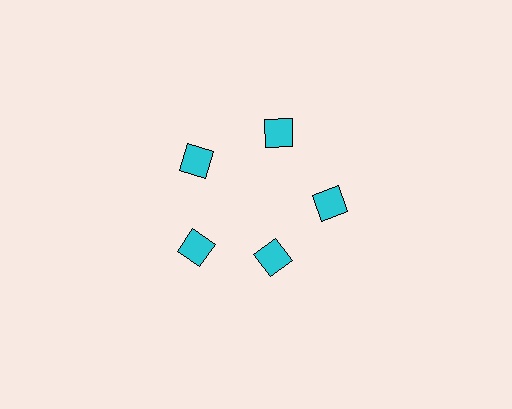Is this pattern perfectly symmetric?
No. The 5 cyan squares are arranged in a ring, but one element near the 5 o'clock position is pulled inward toward the center, breaking the 5-fold rotational symmetry.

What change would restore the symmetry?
The symmetry would be restored by moving it outward, back onto the ring so that all 5 squares sit at equal angles and equal distance from the center.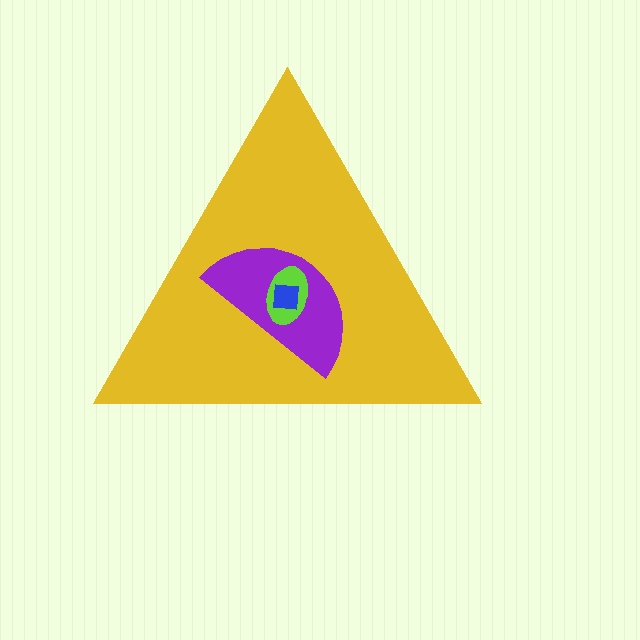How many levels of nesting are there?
4.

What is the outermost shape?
The yellow triangle.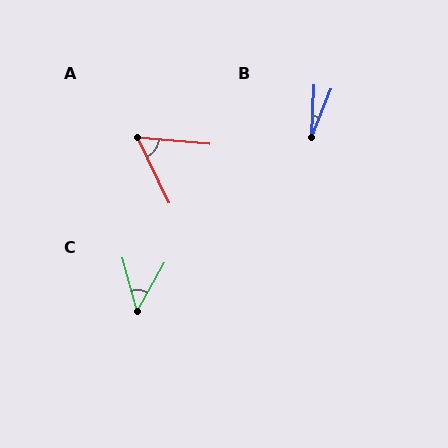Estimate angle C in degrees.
Approximately 44 degrees.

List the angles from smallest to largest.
B (20°), C (44°), A (59°).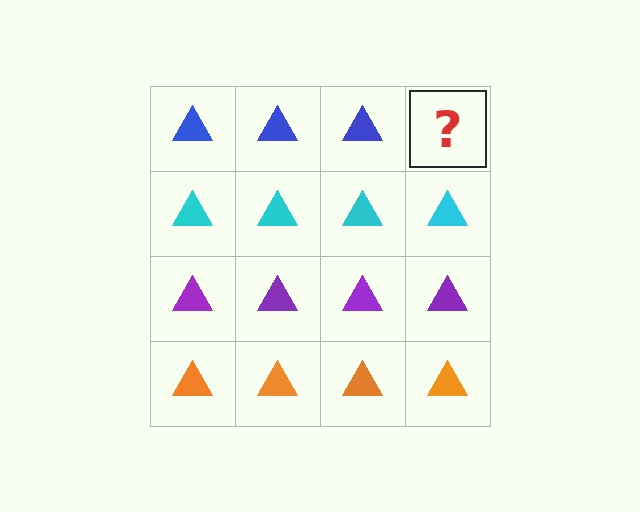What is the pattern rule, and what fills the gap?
The rule is that each row has a consistent color. The gap should be filled with a blue triangle.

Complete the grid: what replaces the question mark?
The question mark should be replaced with a blue triangle.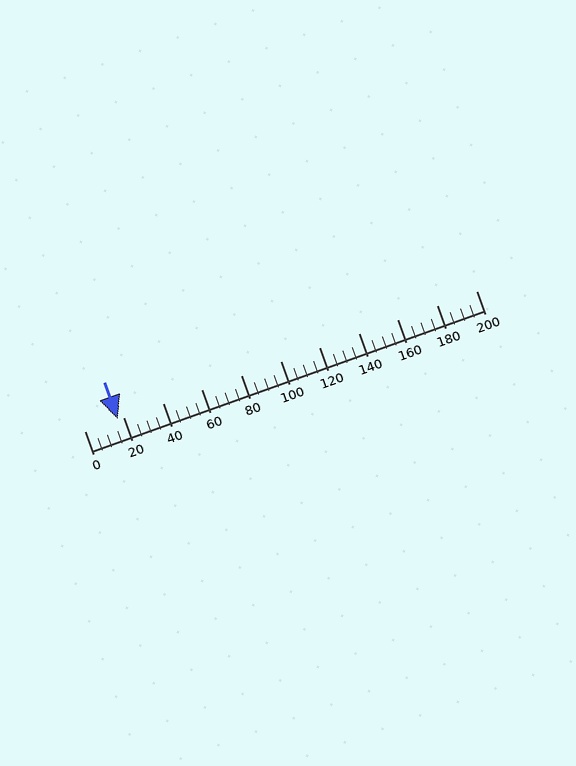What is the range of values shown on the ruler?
The ruler shows values from 0 to 200.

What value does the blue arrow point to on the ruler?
The blue arrow points to approximately 17.